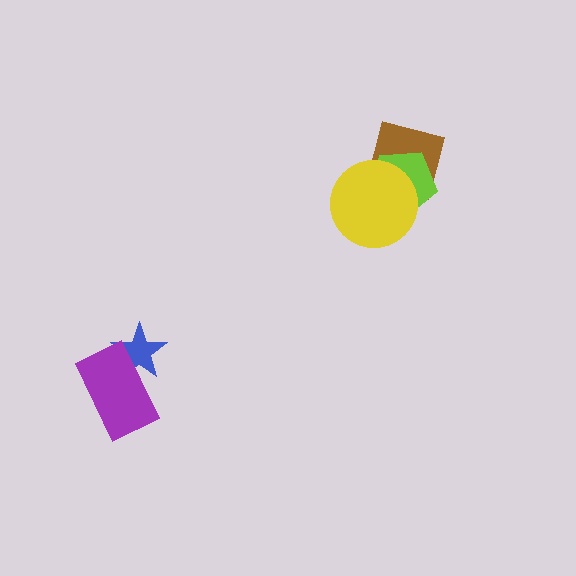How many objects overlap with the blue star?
1 object overlaps with the blue star.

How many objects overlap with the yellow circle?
2 objects overlap with the yellow circle.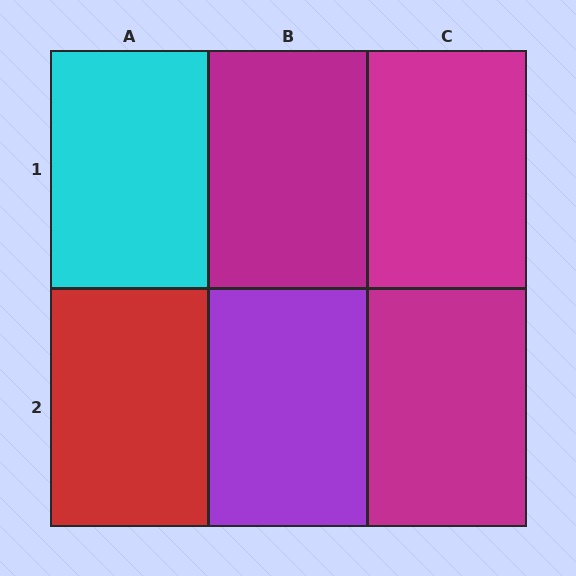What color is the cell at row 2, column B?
Purple.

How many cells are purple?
1 cell is purple.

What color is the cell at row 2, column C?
Magenta.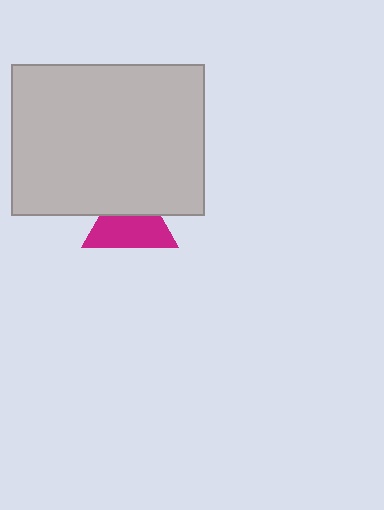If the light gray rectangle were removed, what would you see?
You would see the complete magenta triangle.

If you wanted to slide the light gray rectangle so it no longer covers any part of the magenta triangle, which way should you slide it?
Slide it up — that is the most direct way to separate the two shapes.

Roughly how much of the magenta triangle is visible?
About half of it is visible (roughly 61%).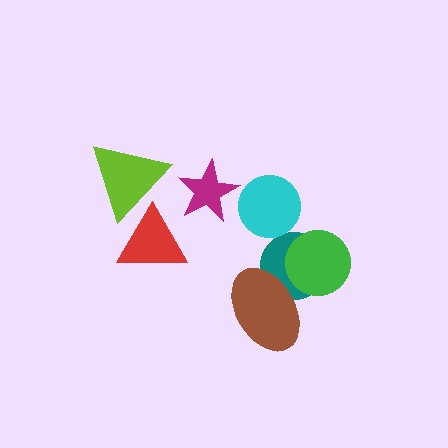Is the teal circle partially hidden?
Yes, it is partially covered by another shape.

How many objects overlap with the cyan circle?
0 objects overlap with the cyan circle.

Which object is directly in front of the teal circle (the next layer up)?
The green circle is directly in front of the teal circle.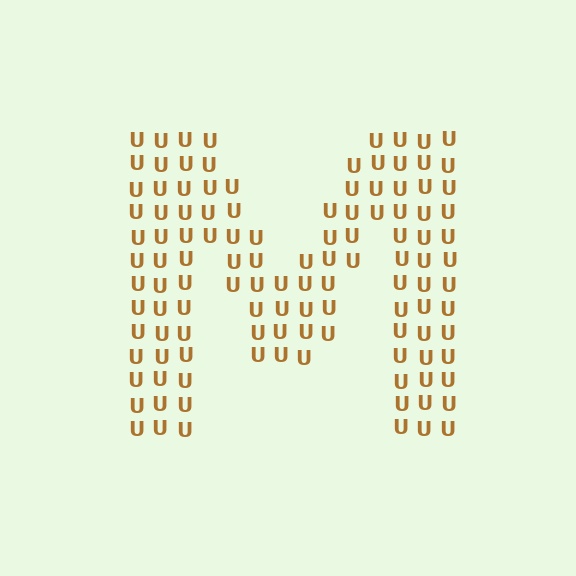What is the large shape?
The large shape is the letter M.